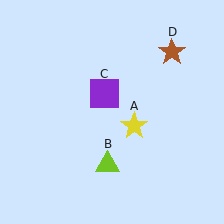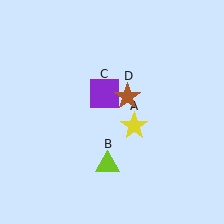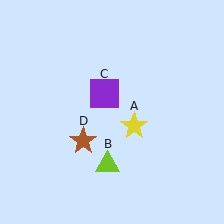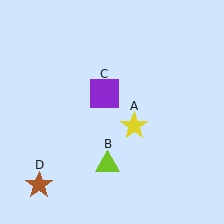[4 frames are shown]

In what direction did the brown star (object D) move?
The brown star (object D) moved down and to the left.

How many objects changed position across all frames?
1 object changed position: brown star (object D).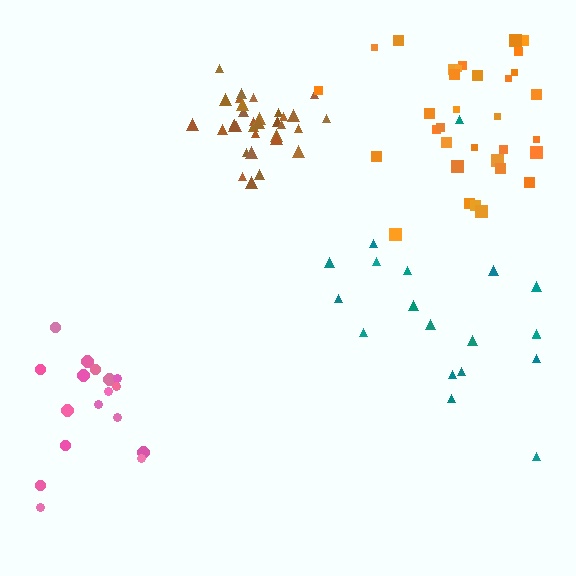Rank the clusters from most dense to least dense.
brown, pink, orange, teal.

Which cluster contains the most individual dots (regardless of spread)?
Brown (33).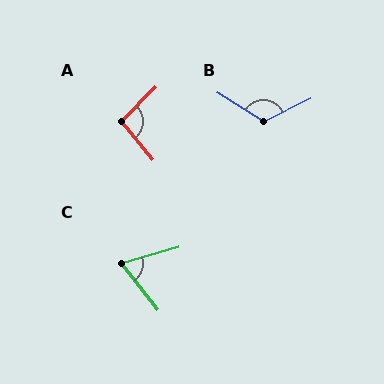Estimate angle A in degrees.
Approximately 96 degrees.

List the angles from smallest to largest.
C (68°), A (96°), B (121°).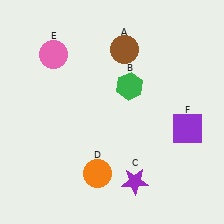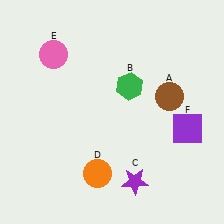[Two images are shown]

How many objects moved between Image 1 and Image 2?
1 object moved between the two images.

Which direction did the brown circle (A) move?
The brown circle (A) moved down.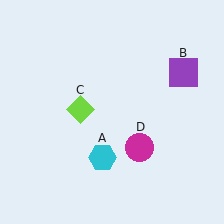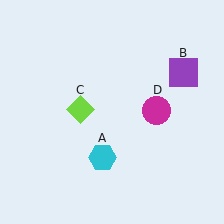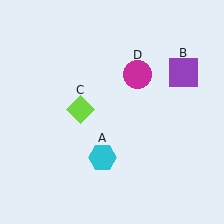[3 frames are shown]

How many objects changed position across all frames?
1 object changed position: magenta circle (object D).